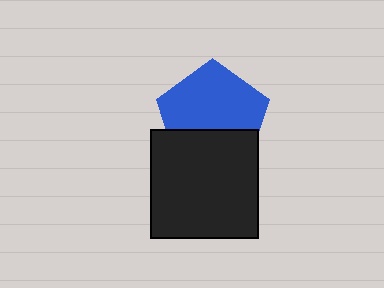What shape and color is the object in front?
The object in front is a black square.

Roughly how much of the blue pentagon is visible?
About half of it is visible (roughly 65%).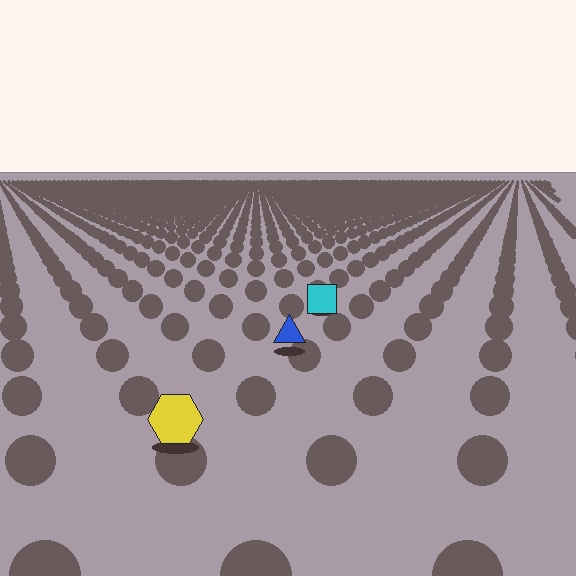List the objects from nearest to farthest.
From nearest to farthest: the yellow hexagon, the blue triangle, the cyan square.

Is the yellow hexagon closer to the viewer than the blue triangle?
Yes. The yellow hexagon is closer — you can tell from the texture gradient: the ground texture is coarser near it.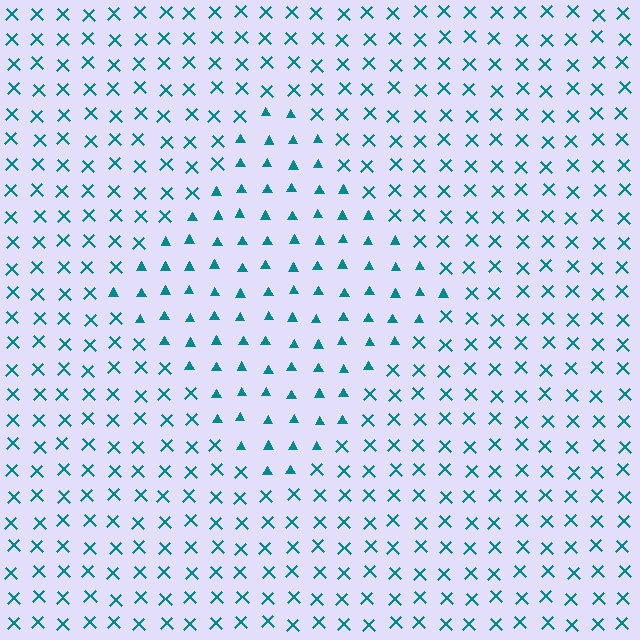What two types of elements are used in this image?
The image uses triangles inside the diamond region and X marks outside it.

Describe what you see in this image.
The image is filled with small teal elements arranged in a uniform grid. A diamond-shaped region contains triangles, while the surrounding area contains X marks. The boundary is defined purely by the change in element shape.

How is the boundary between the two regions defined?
The boundary is defined by a change in element shape: triangles inside vs. X marks outside. All elements share the same color and spacing.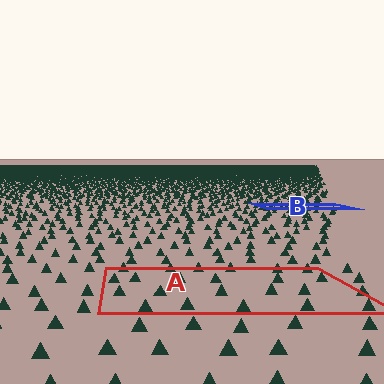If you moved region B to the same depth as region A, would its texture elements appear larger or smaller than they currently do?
They would appear larger. At a closer depth, the same texture elements are projected at a bigger on-screen size.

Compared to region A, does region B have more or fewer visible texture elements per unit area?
Region B has more texture elements per unit area — they are packed more densely because it is farther away.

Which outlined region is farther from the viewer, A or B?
Region B is farther from the viewer — the texture elements inside it appear smaller and more densely packed.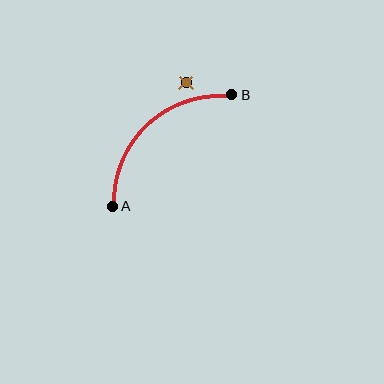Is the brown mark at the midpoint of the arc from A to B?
No — the brown mark does not lie on the arc at all. It sits slightly outside the curve.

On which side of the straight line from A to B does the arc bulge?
The arc bulges above and to the left of the straight line connecting A and B.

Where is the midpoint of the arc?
The arc midpoint is the point on the curve farthest from the straight line joining A and B. It sits above and to the left of that line.